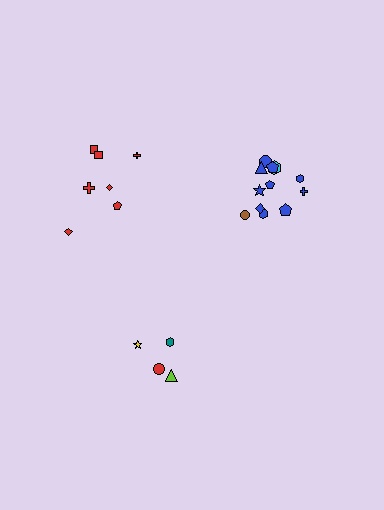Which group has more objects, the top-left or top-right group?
The top-right group.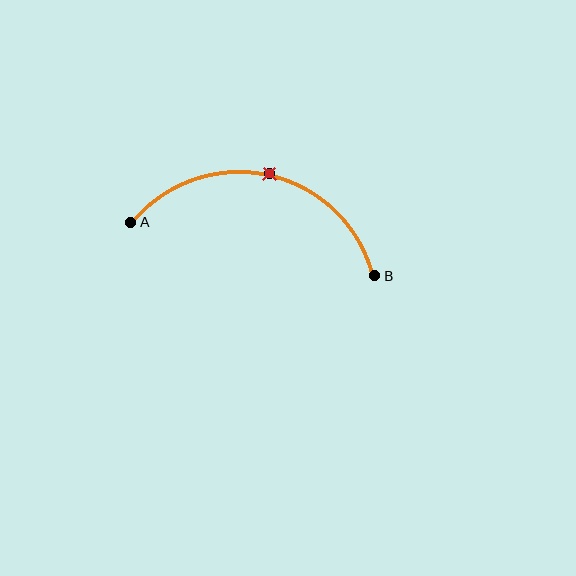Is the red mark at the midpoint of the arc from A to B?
Yes. The red mark lies on the arc at equal arc-length from both A and B — it is the arc midpoint.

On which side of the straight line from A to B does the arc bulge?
The arc bulges above the straight line connecting A and B.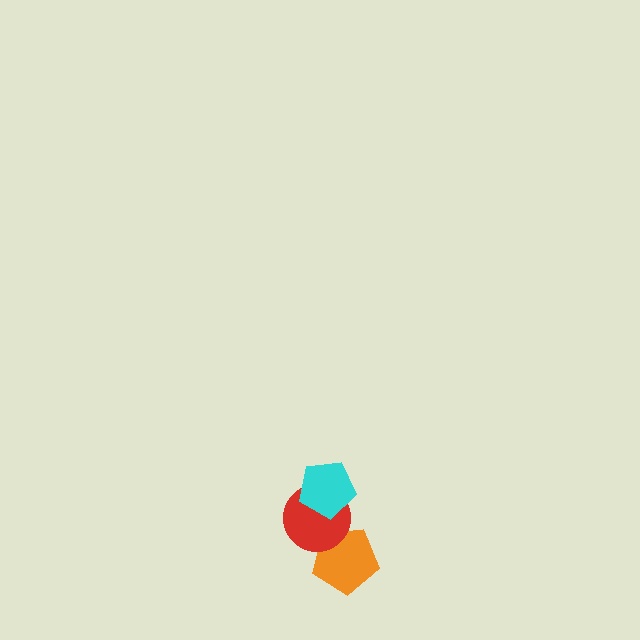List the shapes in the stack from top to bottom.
From top to bottom: the cyan pentagon, the red circle, the orange pentagon.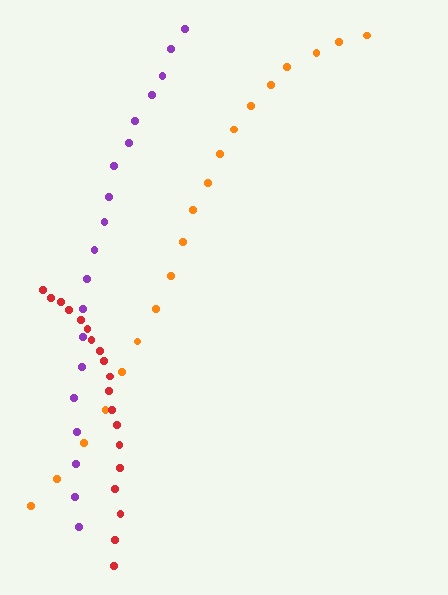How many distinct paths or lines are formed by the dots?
There are 3 distinct paths.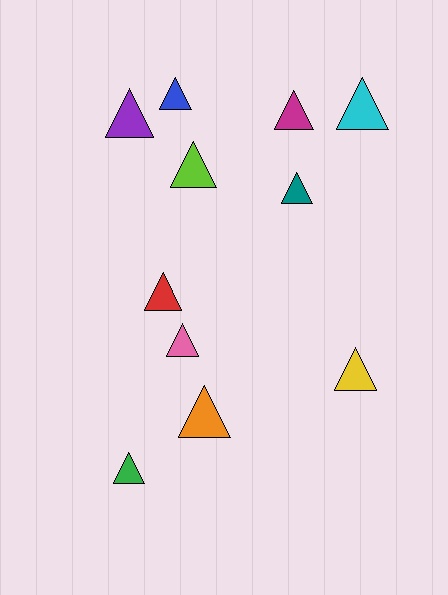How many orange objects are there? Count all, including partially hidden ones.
There is 1 orange object.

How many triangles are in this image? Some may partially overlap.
There are 11 triangles.